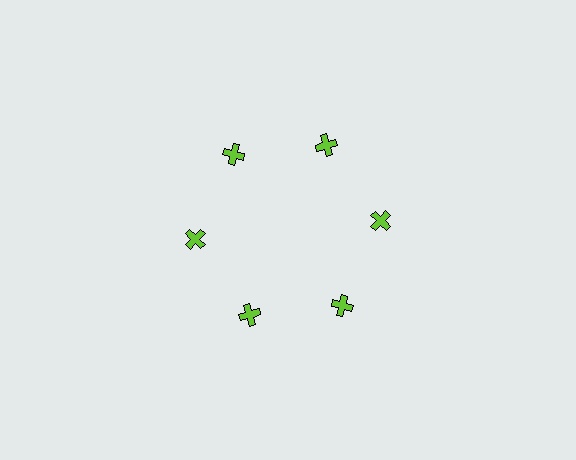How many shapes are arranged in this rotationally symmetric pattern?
There are 6 shapes, arranged in 6 groups of 1.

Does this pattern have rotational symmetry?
Yes, this pattern has 6-fold rotational symmetry. It looks the same after rotating 60 degrees around the center.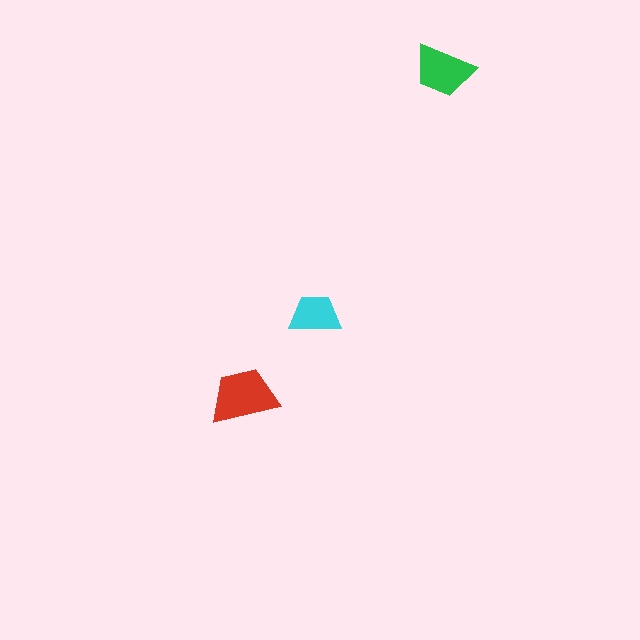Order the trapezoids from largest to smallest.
the red one, the green one, the cyan one.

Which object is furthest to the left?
The red trapezoid is leftmost.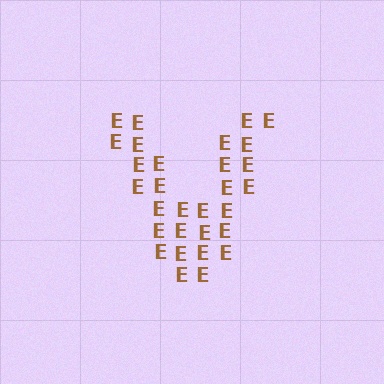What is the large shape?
The large shape is the letter V.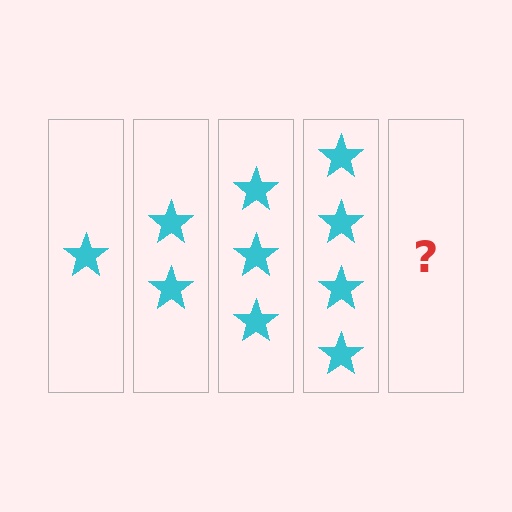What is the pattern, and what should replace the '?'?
The pattern is that each step adds one more star. The '?' should be 5 stars.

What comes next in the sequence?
The next element should be 5 stars.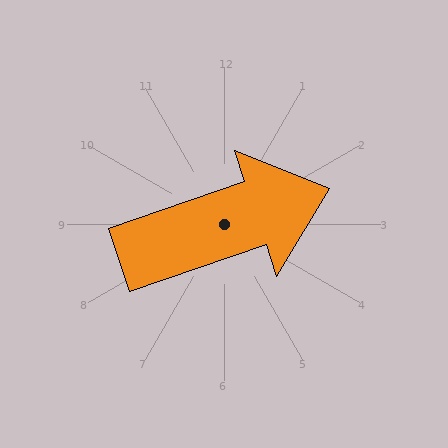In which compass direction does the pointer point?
East.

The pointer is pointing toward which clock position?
Roughly 2 o'clock.